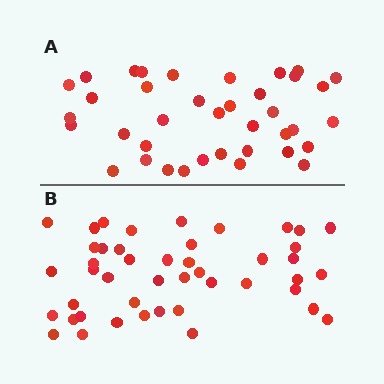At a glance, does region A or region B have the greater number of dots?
Region B (the bottom region) has more dots.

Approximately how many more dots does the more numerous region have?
Region B has roughly 8 or so more dots than region A.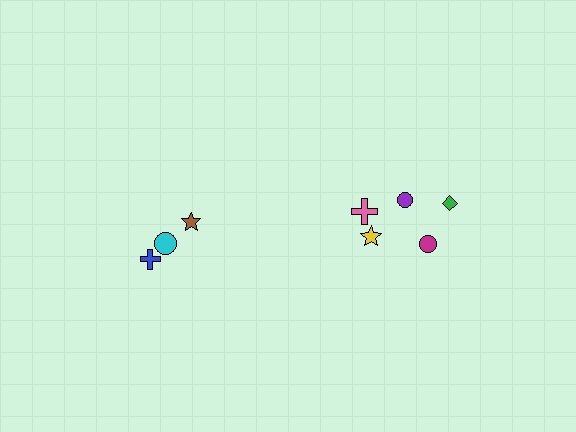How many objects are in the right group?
There are 5 objects.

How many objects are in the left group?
There are 3 objects.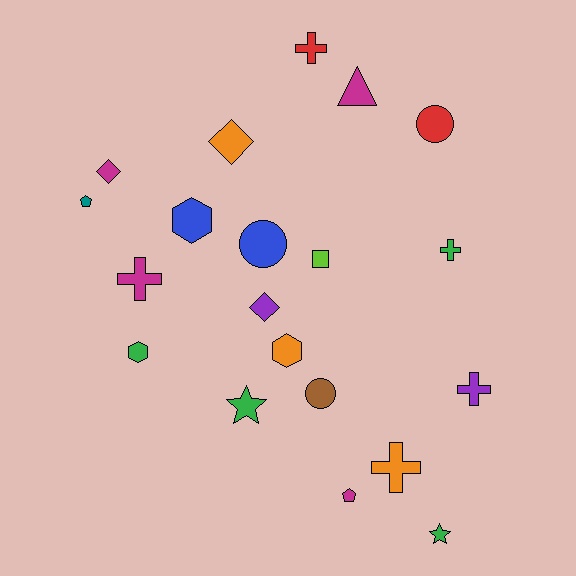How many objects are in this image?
There are 20 objects.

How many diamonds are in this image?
There are 3 diamonds.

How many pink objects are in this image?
There are no pink objects.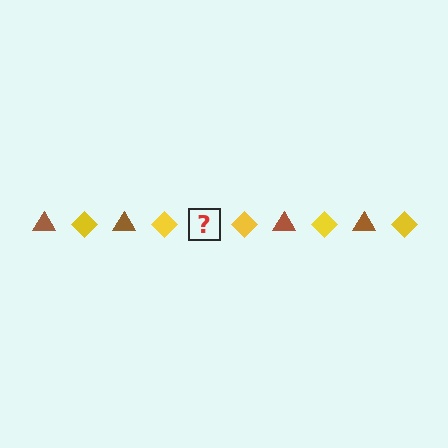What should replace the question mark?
The question mark should be replaced with a brown triangle.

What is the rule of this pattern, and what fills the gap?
The rule is that the pattern alternates between brown triangle and yellow diamond. The gap should be filled with a brown triangle.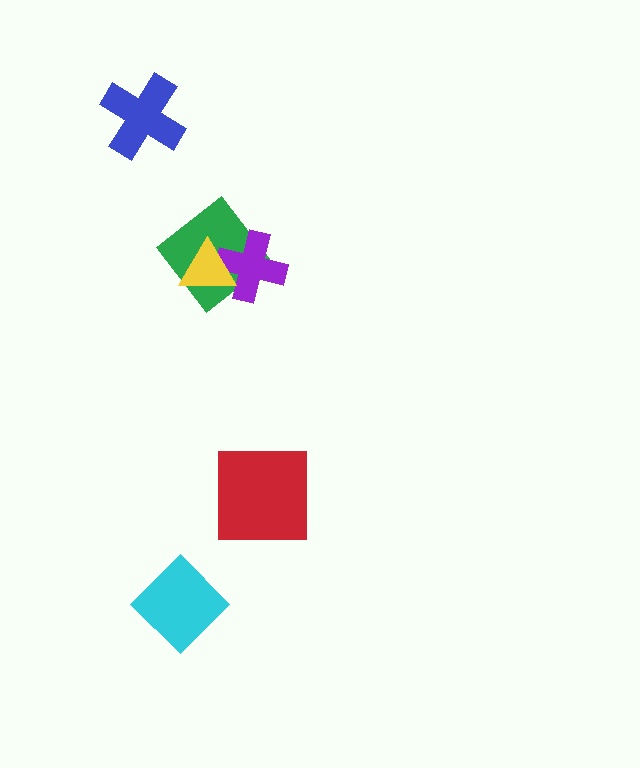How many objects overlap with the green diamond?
2 objects overlap with the green diamond.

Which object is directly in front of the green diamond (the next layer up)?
The purple cross is directly in front of the green diamond.